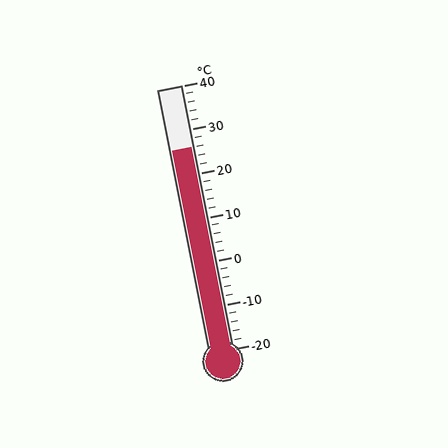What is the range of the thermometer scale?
The thermometer scale ranges from -20°C to 40°C.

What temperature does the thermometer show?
The thermometer shows approximately 26°C.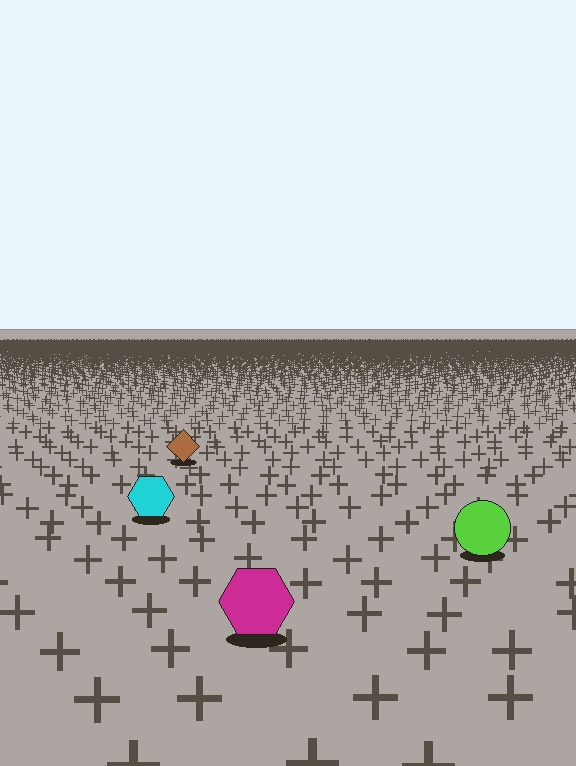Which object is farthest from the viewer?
The brown diamond is farthest from the viewer. It appears smaller and the ground texture around it is denser.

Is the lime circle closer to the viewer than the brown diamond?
Yes. The lime circle is closer — you can tell from the texture gradient: the ground texture is coarser near it.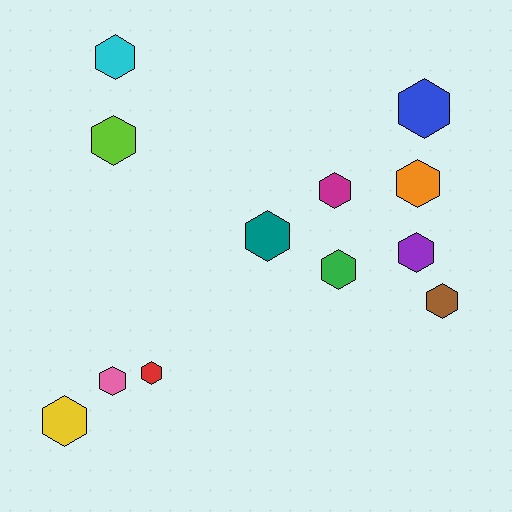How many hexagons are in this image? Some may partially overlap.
There are 12 hexagons.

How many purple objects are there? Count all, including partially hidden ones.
There is 1 purple object.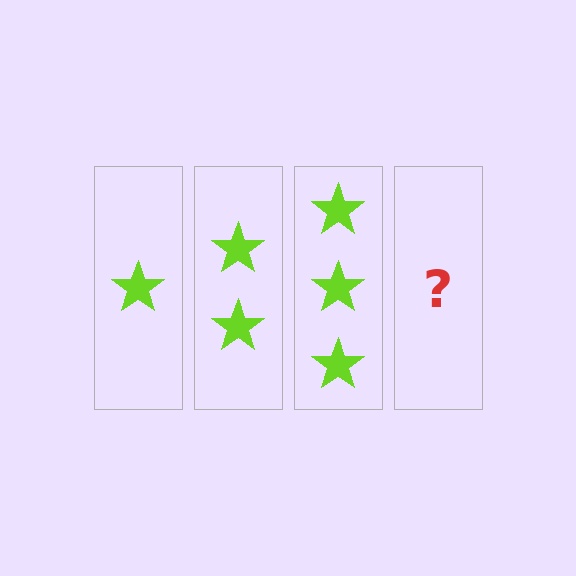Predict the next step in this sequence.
The next step is 4 stars.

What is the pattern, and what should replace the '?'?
The pattern is that each step adds one more star. The '?' should be 4 stars.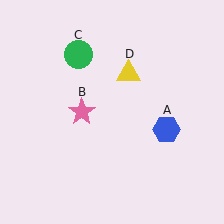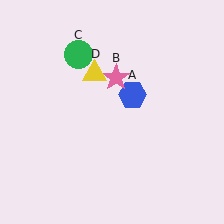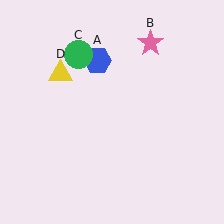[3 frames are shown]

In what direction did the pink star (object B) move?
The pink star (object B) moved up and to the right.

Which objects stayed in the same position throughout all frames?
Green circle (object C) remained stationary.